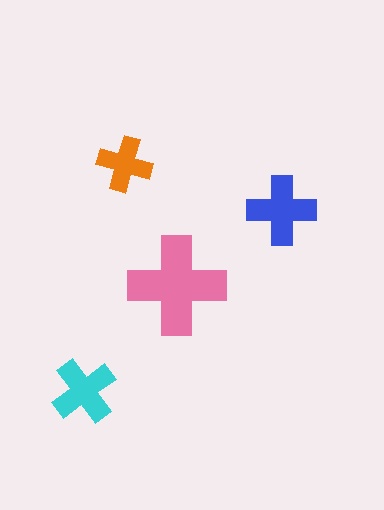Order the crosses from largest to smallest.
the pink one, the blue one, the cyan one, the orange one.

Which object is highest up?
The orange cross is topmost.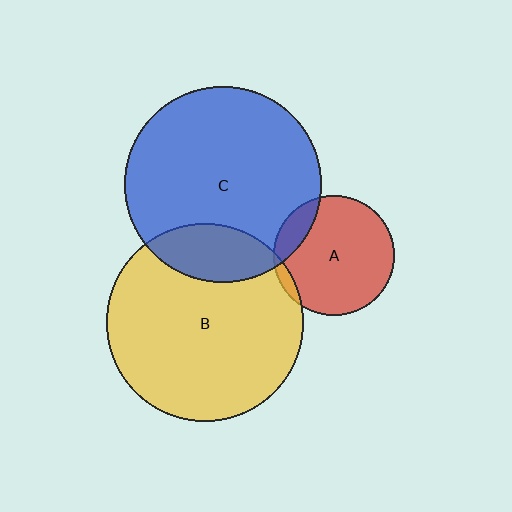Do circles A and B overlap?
Yes.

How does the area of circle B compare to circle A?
Approximately 2.7 times.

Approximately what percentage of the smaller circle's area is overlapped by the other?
Approximately 5%.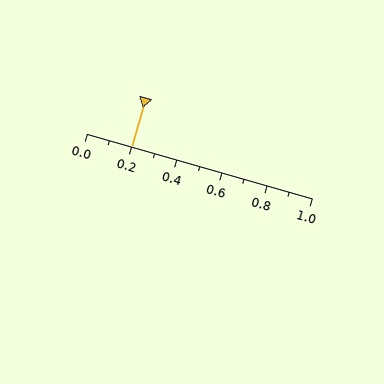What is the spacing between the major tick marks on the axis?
The major ticks are spaced 0.2 apart.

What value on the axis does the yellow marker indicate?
The marker indicates approximately 0.2.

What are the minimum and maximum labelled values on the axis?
The axis runs from 0.0 to 1.0.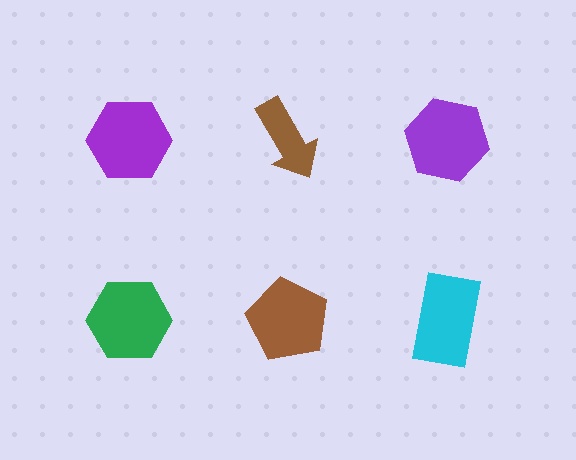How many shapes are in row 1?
3 shapes.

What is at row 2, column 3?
A cyan rectangle.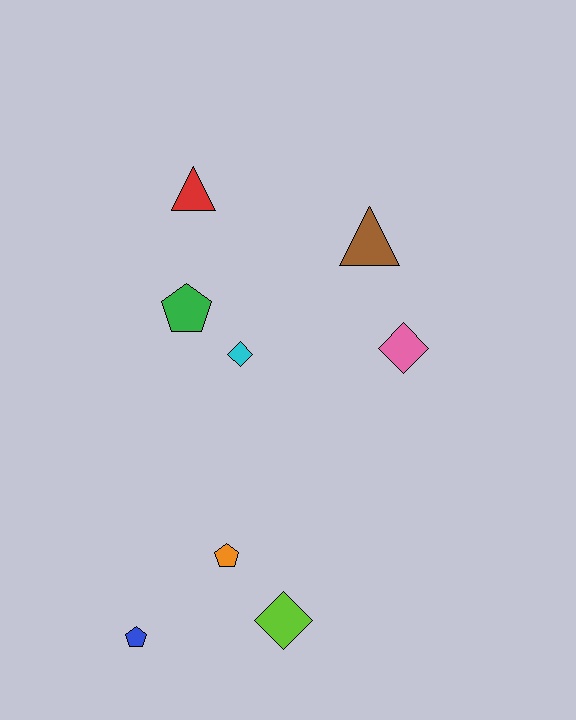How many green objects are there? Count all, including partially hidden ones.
There is 1 green object.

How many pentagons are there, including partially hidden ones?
There are 3 pentagons.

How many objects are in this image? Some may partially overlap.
There are 8 objects.